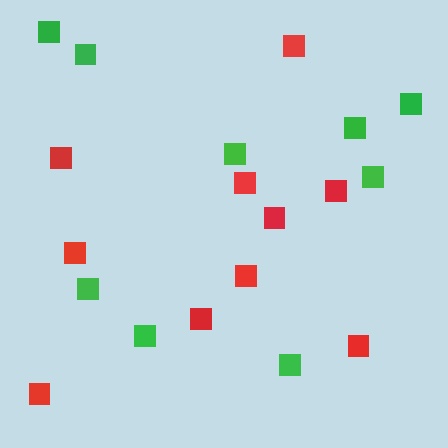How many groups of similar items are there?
There are 2 groups: one group of green squares (9) and one group of red squares (10).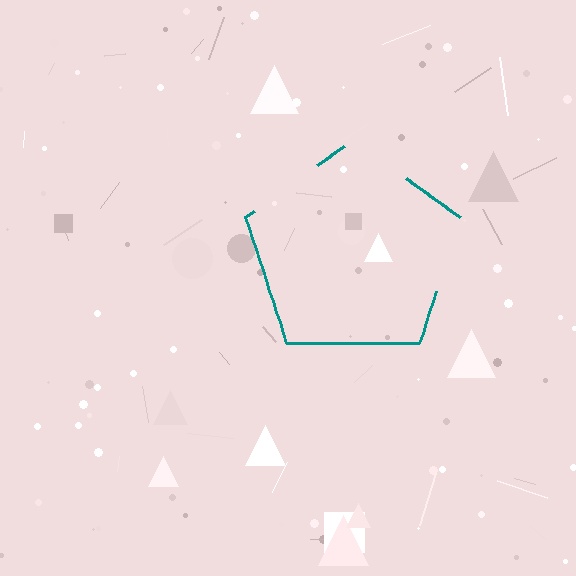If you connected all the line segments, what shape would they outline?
They would outline a pentagon.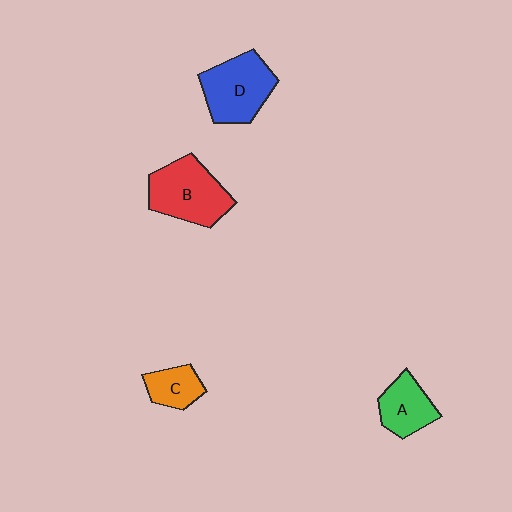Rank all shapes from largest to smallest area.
From largest to smallest: B (red), D (blue), A (green), C (orange).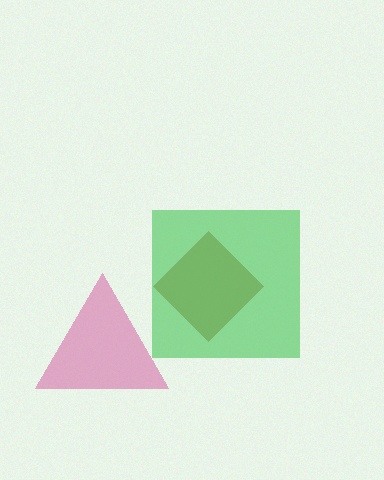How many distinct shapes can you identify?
There are 3 distinct shapes: a magenta triangle, a brown diamond, a green square.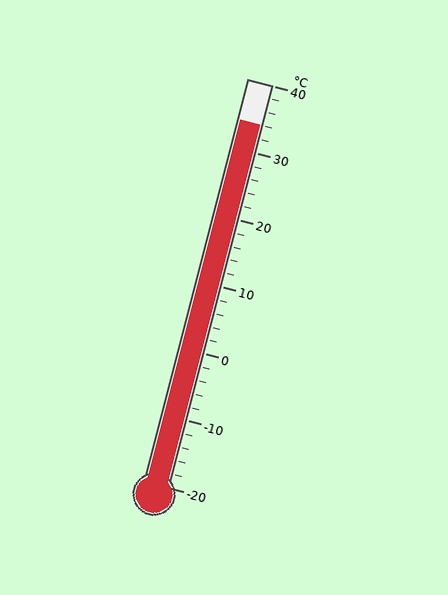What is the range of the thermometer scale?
The thermometer scale ranges from -20°C to 40°C.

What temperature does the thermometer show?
The thermometer shows approximately 34°C.